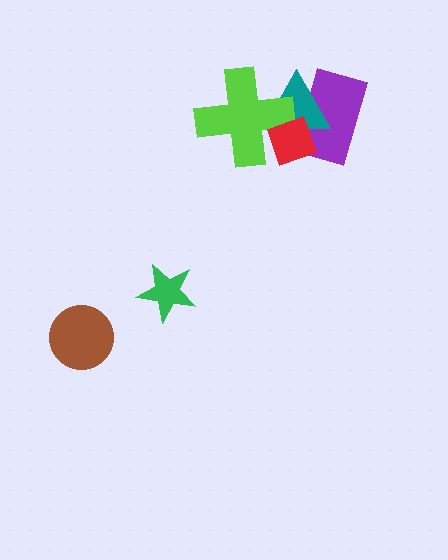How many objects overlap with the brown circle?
0 objects overlap with the brown circle.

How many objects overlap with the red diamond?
3 objects overlap with the red diamond.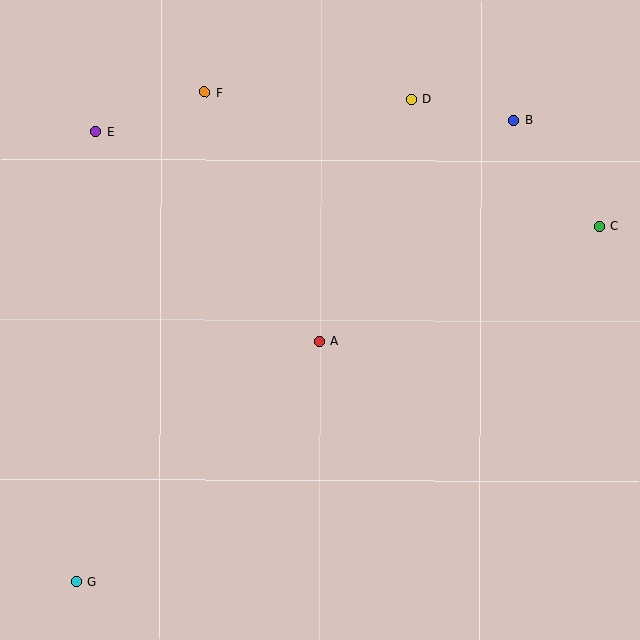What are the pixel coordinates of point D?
Point D is at (411, 100).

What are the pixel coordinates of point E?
Point E is at (96, 132).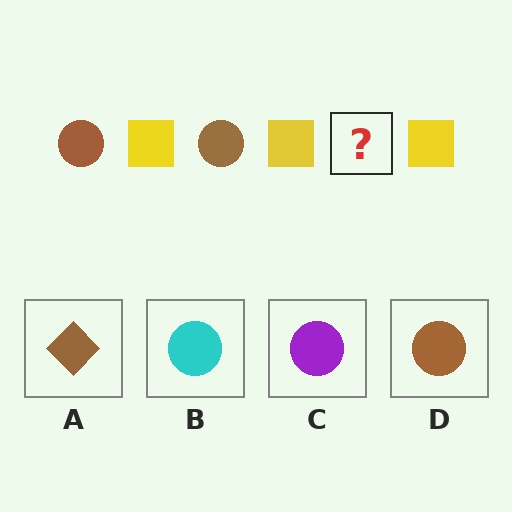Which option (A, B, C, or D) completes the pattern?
D.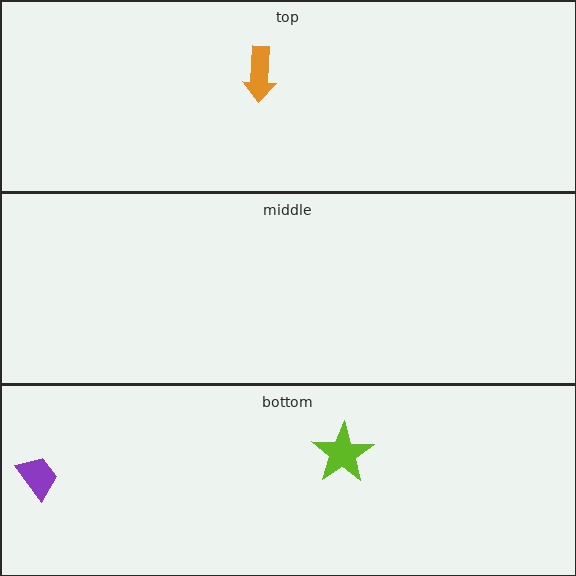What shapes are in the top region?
The orange arrow.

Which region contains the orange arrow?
The top region.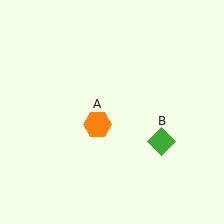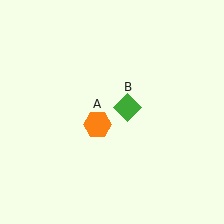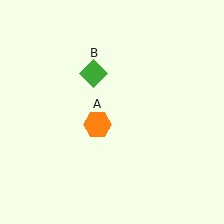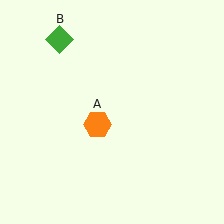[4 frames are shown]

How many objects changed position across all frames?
1 object changed position: green diamond (object B).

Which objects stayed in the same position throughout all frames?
Orange hexagon (object A) remained stationary.